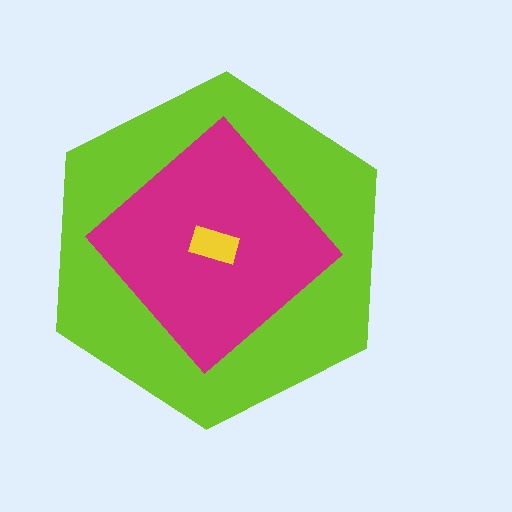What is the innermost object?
The yellow rectangle.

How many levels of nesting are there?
3.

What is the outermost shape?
The lime hexagon.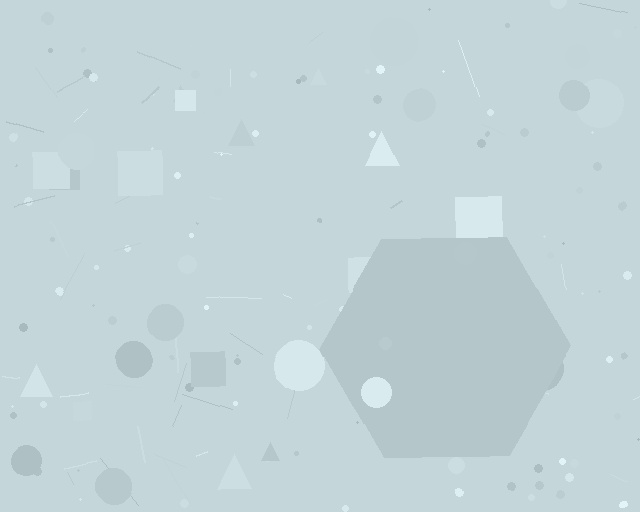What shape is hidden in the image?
A hexagon is hidden in the image.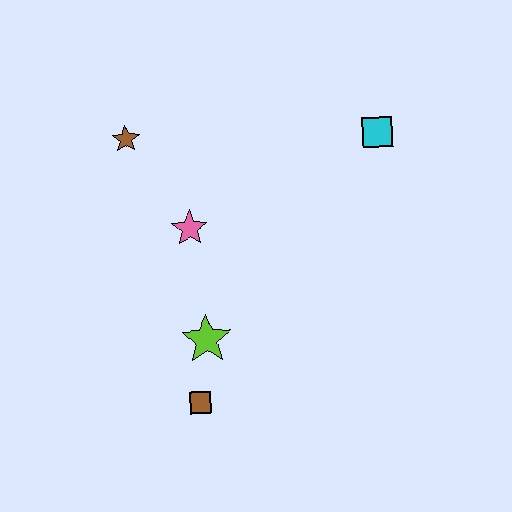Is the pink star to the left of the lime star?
Yes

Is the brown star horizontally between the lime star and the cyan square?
No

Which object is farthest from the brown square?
The cyan square is farthest from the brown square.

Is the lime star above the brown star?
No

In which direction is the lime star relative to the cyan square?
The lime star is below the cyan square.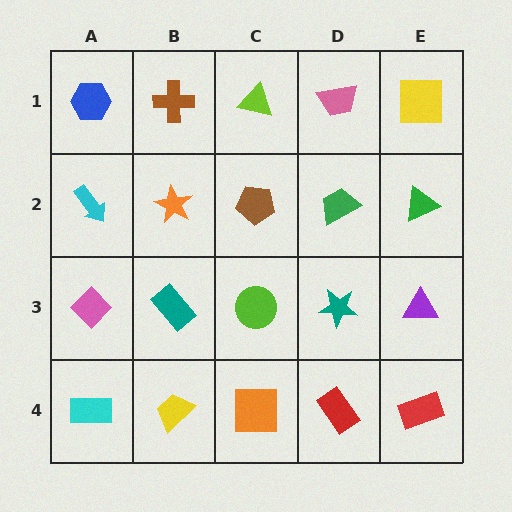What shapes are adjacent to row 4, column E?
A purple triangle (row 3, column E), a red rectangle (row 4, column D).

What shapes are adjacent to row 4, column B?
A teal rectangle (row 3, column B), a cyan rectangle (row 4, column A), an orange square (row 4, column C).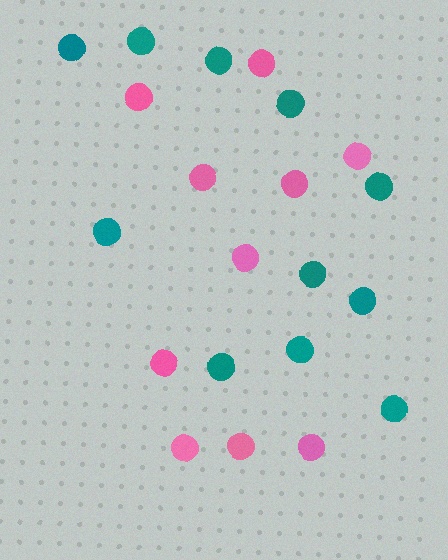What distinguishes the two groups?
There are 2 groups: one group of pink circles (10) and one group of teal circles (11).